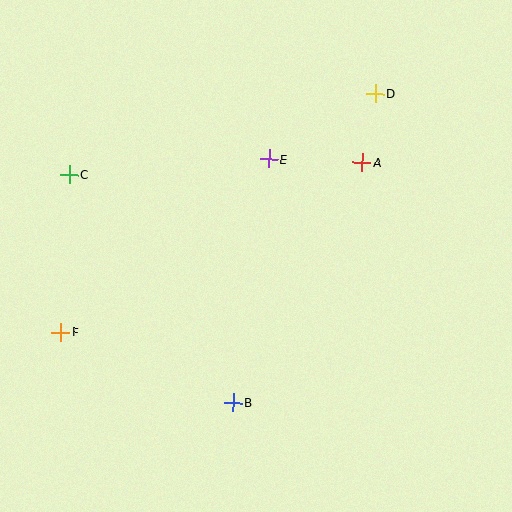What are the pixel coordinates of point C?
Point C is at (69, 174).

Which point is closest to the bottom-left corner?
Point F is closest to the bottom-left corner.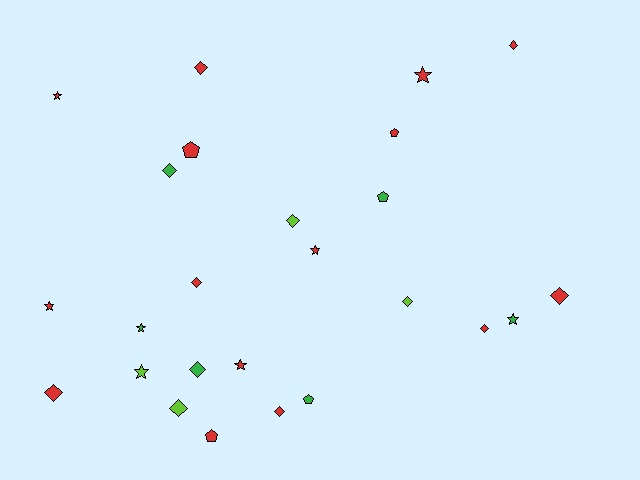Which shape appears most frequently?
Diamond, with 12 objects.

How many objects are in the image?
There are 25 objects.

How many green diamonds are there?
There are 2 green diamonds.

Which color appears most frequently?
Red, with 15 objects.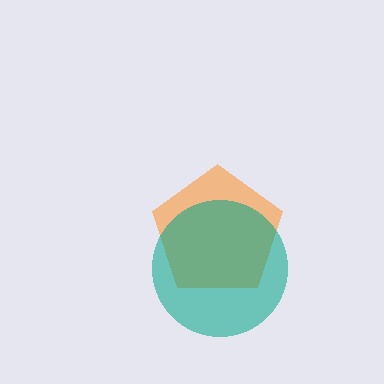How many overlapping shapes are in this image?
There are 2 overlapping shapes in the image.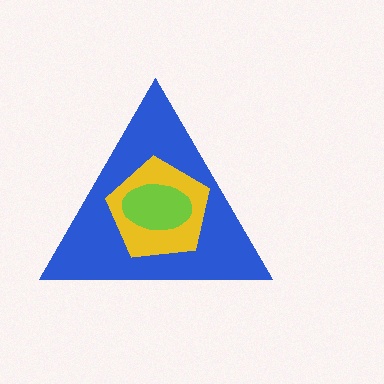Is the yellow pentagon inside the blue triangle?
Yes.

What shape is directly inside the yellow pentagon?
The lime ellipse.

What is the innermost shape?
The lime ellipse.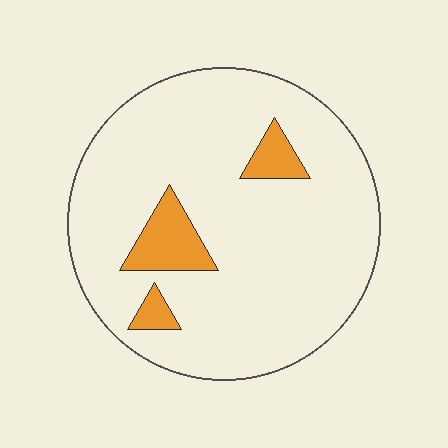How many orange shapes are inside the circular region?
3.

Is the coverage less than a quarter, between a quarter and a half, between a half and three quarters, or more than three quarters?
Less than a quarter.